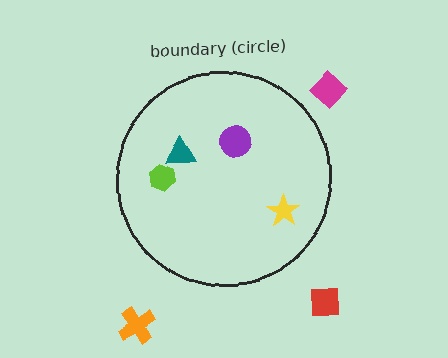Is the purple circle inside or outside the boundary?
Inside.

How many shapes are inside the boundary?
4 inside, 3 outside.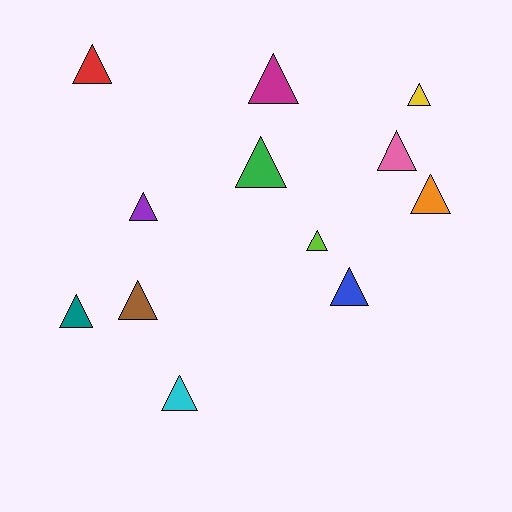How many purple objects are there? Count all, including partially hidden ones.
There is 1 purple object.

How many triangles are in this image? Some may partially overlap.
There are 12 triangles.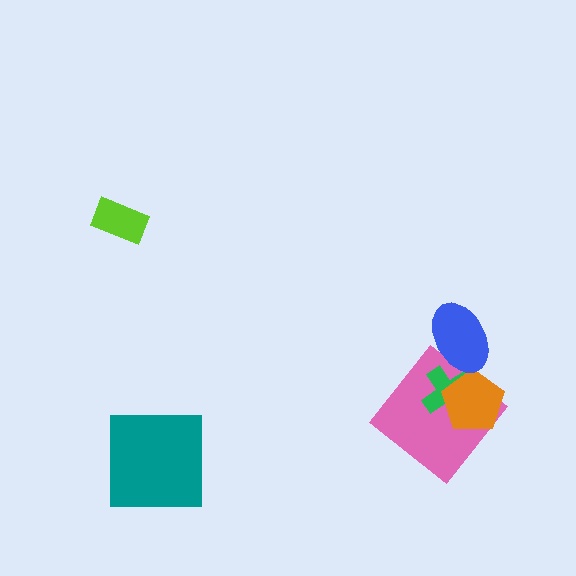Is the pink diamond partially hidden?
Yes, it is partially covered by another shape.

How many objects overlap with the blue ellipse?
1 object overlaps with the blue ellipse.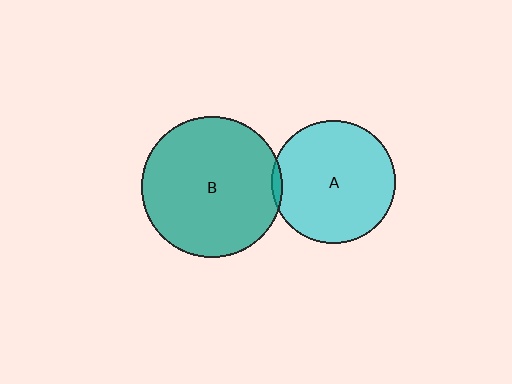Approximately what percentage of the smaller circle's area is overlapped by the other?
Approximately 5%.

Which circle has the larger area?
Circle B (teal).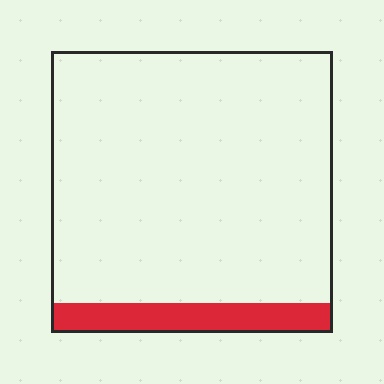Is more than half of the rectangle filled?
No.